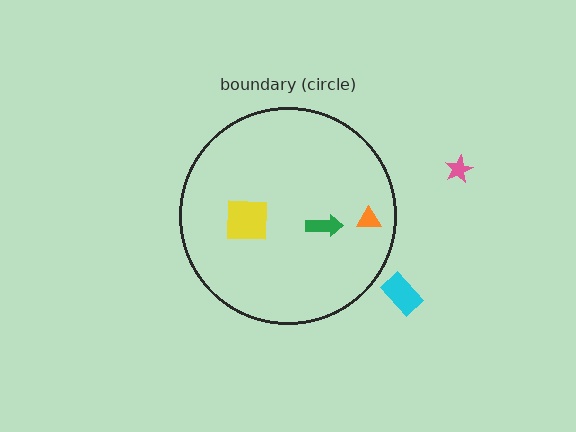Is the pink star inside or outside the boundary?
Outside.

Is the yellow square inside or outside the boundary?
Inside.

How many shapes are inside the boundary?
3 inside, 2 outside.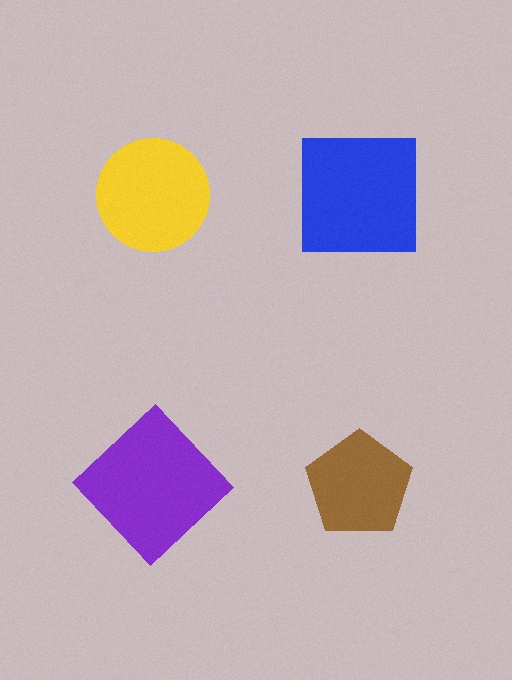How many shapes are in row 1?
2 shapes.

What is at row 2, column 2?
A brown pentagon.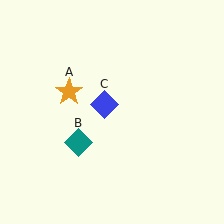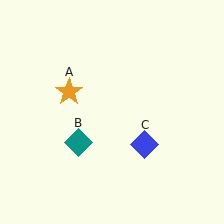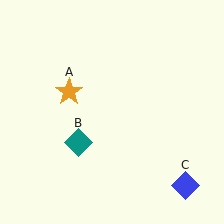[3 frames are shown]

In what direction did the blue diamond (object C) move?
The blue diamond (object C) moved down and to the right.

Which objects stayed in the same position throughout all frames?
Orange star (object A) and teal diamond (object B) remained stationary.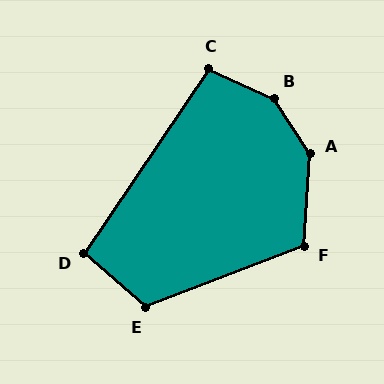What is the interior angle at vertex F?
Approximately 115 degrees (obtuse).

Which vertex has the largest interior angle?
B, at approximately 148 degrees.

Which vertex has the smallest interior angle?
D, at approximately 97 degrees.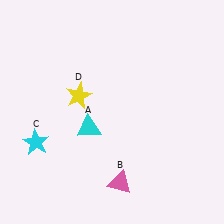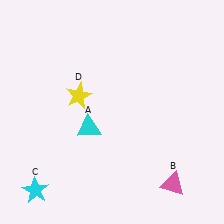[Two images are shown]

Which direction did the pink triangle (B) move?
The pink triangle (B) moved right.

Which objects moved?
The objects that moved are: the pink triangle (B), the cyan star (C).